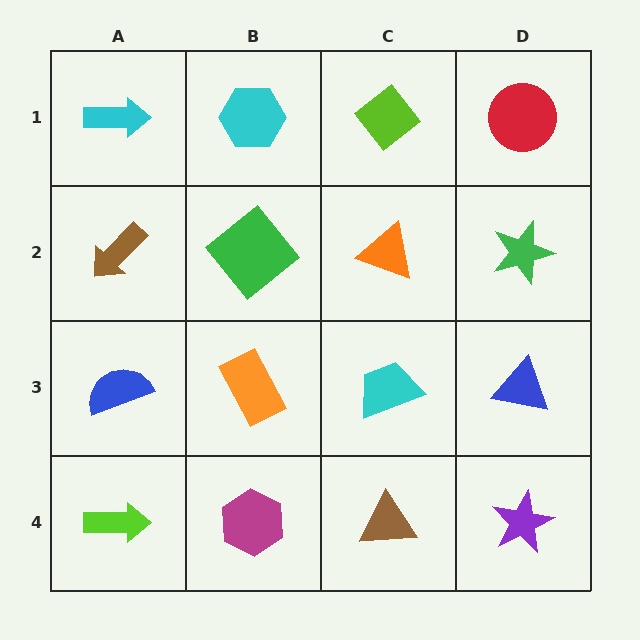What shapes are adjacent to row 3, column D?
A green star (row 2, column D), a purple star (row 4, column D), a cyan trapezoid (row 3, column C).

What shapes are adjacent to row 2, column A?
A cyan arrow (row 1, column A), a blue semicircle (row 3, column A), a green diamond (row 2, column B).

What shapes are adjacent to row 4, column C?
A cyan trapezoid (row 3, column C), a magenta hexagon (row 4, column B), a purple star (row 4, column D).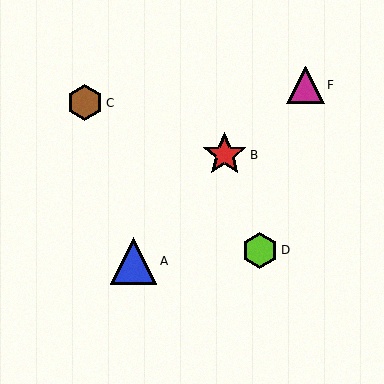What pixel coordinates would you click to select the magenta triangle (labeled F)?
Click at (306, 85) to select the magenta triangle F.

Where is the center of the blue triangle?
The center of the blue triangle is at (133, 261).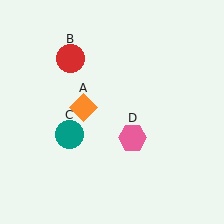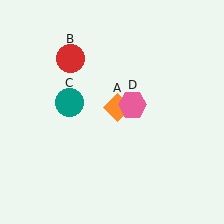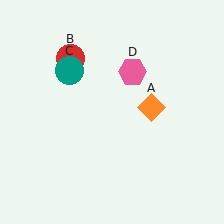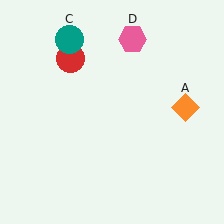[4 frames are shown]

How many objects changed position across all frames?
3 objects changed position: orange diamond (object A), teal circle (object C), pink hexagon (object D).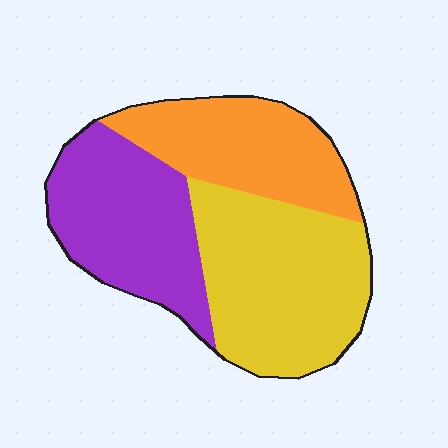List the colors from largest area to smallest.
From largest to smallest: yellow, purple, orange.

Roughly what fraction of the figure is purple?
Purple covers about 30% of the figure.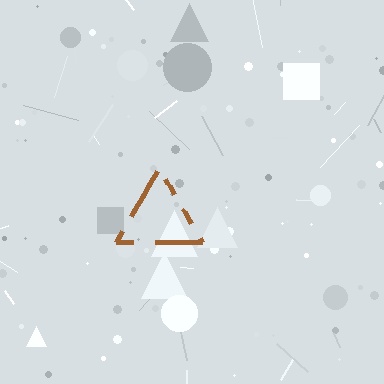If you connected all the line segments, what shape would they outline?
They would outline a triangle.